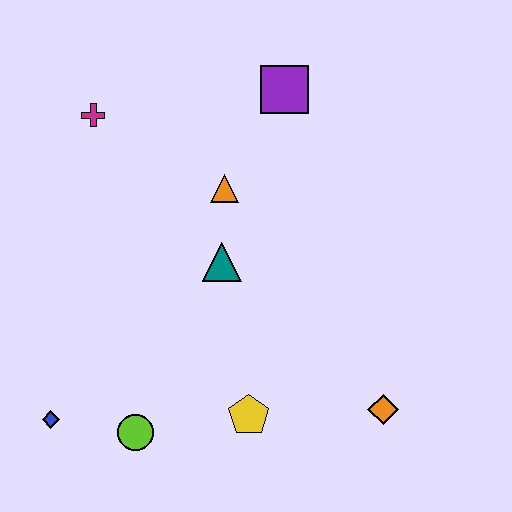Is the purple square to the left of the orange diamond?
Yes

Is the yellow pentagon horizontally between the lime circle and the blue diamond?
No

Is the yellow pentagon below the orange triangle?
Yes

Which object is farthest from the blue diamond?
The purple square is farthest from the blue diamond.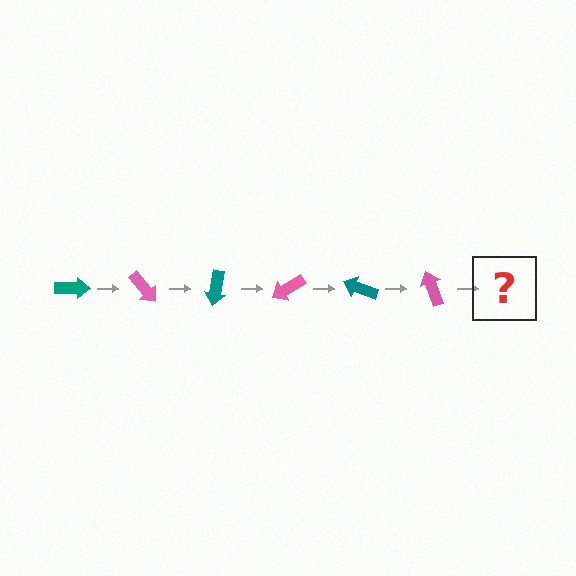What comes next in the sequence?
The next element should be a teal arrow, rotated 300 degrees from the start.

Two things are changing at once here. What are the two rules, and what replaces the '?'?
The two rules are that it rotates 50 degrees each step and the color cycles through teal and pink. The '?' should be a teal arrow, rotated 300 degrees from the start.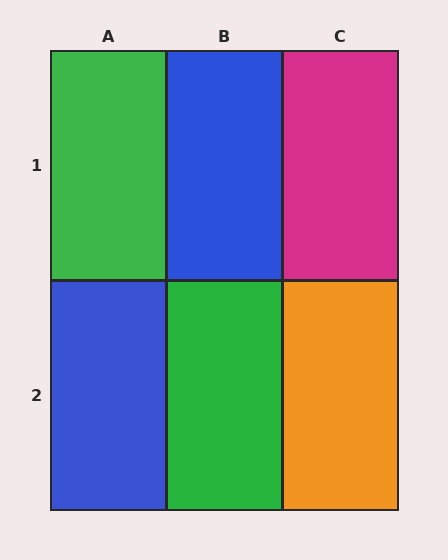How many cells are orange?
1 cell is orange.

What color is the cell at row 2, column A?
Blue.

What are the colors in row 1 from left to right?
Green, blue, magenta.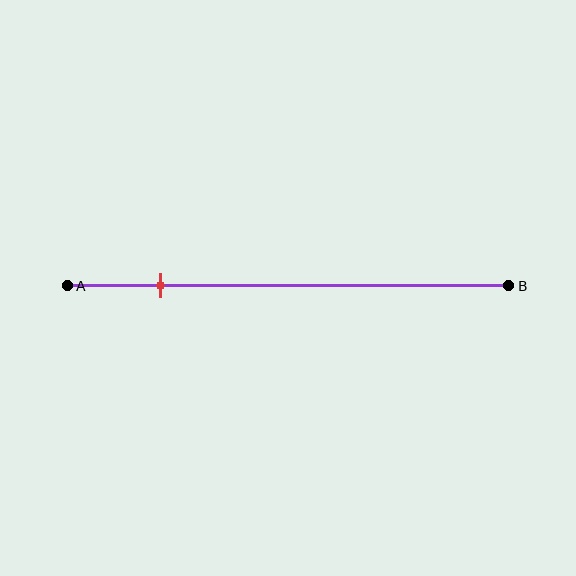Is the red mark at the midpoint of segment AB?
No, the mark is at about 20% from A, not at the 50% midpoint.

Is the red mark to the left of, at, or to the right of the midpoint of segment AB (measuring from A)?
The red mark is to the left of the midpoint of segment AB.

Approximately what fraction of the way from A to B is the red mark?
The red mark is approximately 20% of the way from A to B.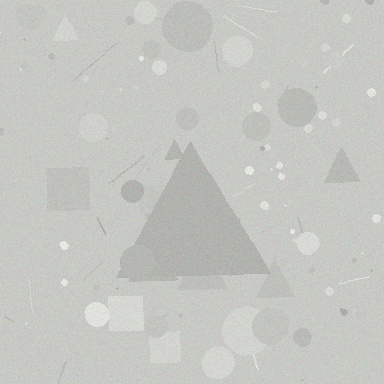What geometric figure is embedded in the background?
A triangle is embedded in the background.